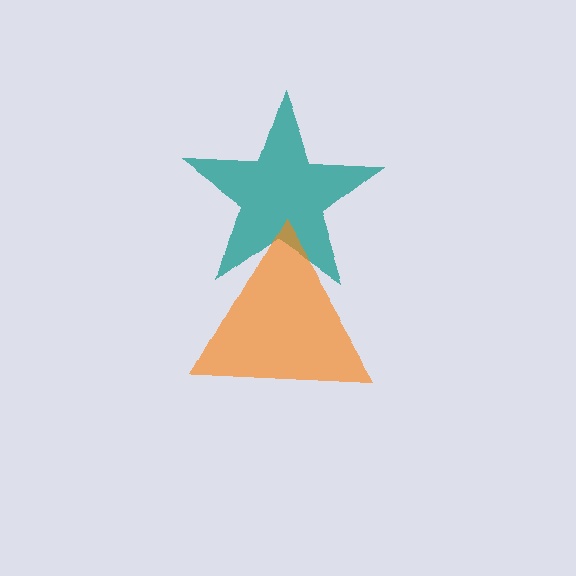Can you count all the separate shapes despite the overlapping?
Yes, there are 2 separate shapes.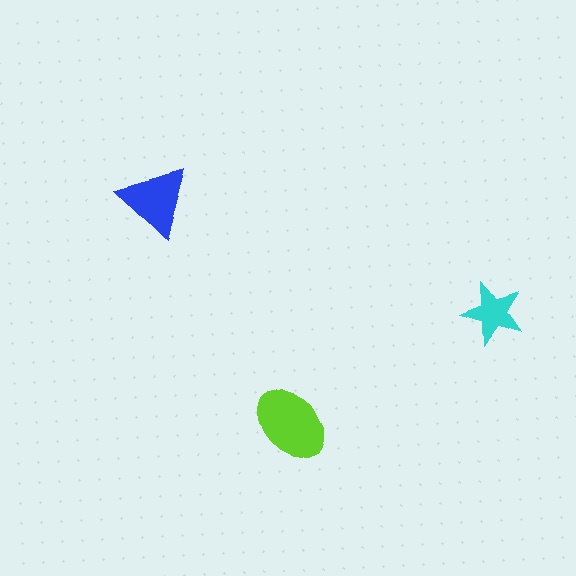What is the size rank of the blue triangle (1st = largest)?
2nd.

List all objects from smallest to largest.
The cyan star, the blue triangle, the lime ellipse.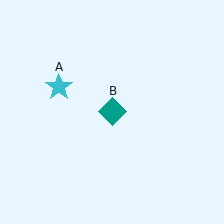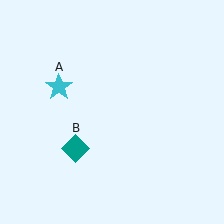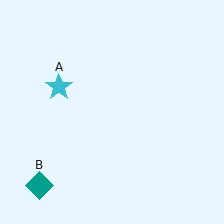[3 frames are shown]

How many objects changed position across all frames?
1 object changed position: teal diamond (object B).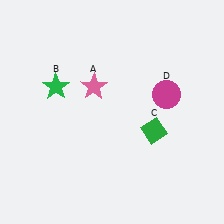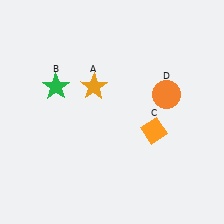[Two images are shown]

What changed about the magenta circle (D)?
In Image 1, D is magenta. In Image 2, it changed to orange.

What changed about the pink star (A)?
In Image 1, A is pink. In Image 2, it changed to orange.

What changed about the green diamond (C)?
In Image 1, C is green. In Image 2, it changed to orange.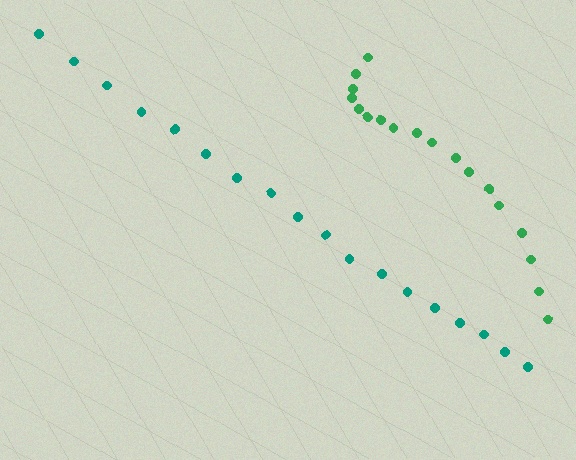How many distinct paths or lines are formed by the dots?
There are 2 distinct paths.